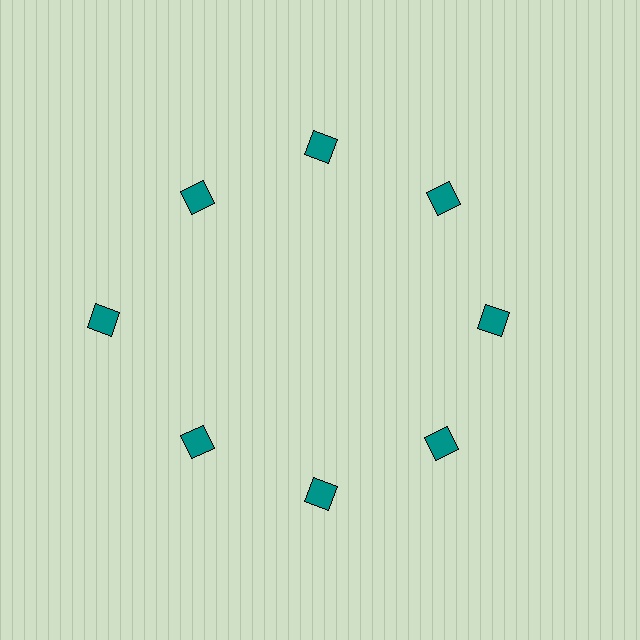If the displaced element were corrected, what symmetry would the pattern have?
It would have 8-fold rotational symmetry — the pattern would map onto itself every 45 degrees.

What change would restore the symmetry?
The symmetry would be restored by moving it inward, back onto the ring so that all 8 squares sit at equal angles and equal distance from the center.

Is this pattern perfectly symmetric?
No. The 8 teal squares are arranged in a ring, but one element near the 9 o'clock position is pushed outward from the center, breaking the 8-fold rotational symmetry.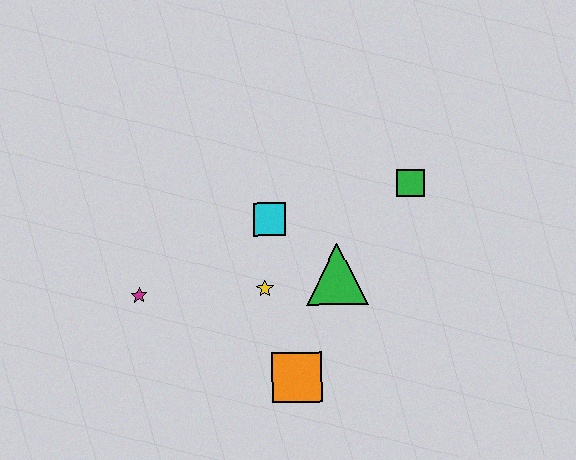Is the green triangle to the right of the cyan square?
Yes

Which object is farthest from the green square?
The magenta star is farthest from the green square.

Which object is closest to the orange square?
The yellow star is closest to the orange square.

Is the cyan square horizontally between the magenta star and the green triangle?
Yes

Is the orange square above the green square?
No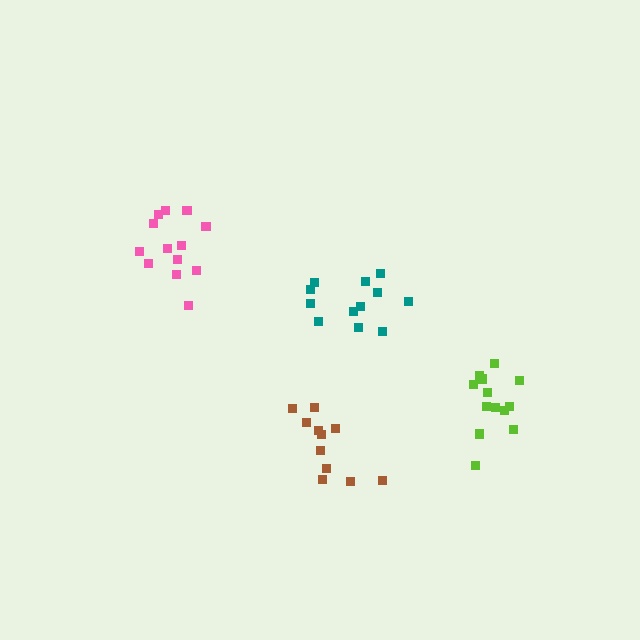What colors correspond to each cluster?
The clusters are colored: brown, pink, lime, teal.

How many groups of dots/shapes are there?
There are 4 groups.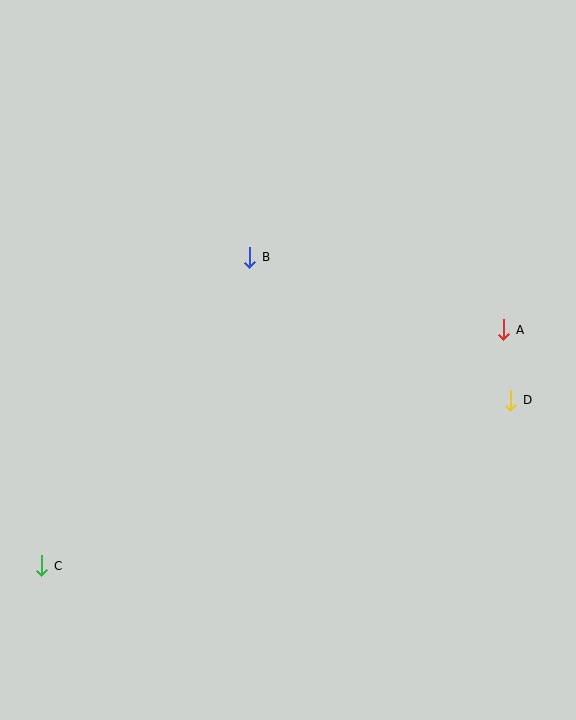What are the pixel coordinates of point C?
Point C is at (42, 566).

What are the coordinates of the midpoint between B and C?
The midpoint between B and C is at (146, 412).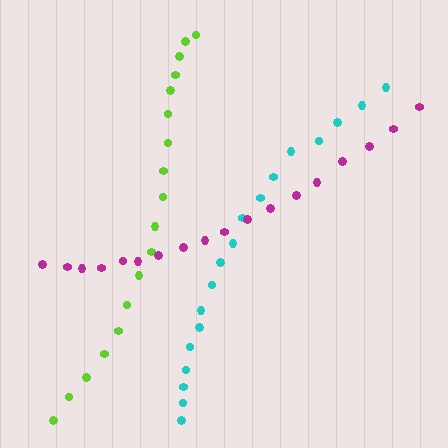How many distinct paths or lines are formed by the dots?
There are 3 distinct paths.